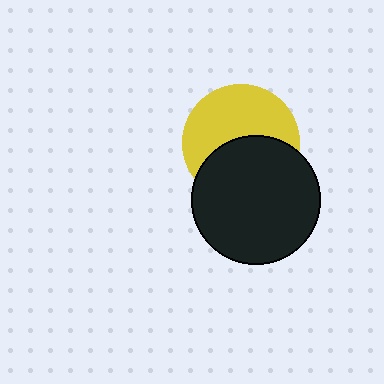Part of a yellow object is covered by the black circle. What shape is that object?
It is a circle.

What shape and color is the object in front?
The object in front is a black circle.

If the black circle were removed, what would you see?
You would see the complete yellow circle.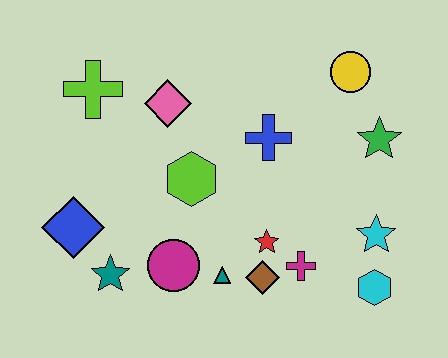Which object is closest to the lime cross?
The pink diamond is closest to the lime cross.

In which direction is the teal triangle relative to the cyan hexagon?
The teal triangle is to the left of the cyan hexagon.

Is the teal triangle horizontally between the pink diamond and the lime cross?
No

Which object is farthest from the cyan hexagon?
The lime cross is farthest from the cyan hexagon.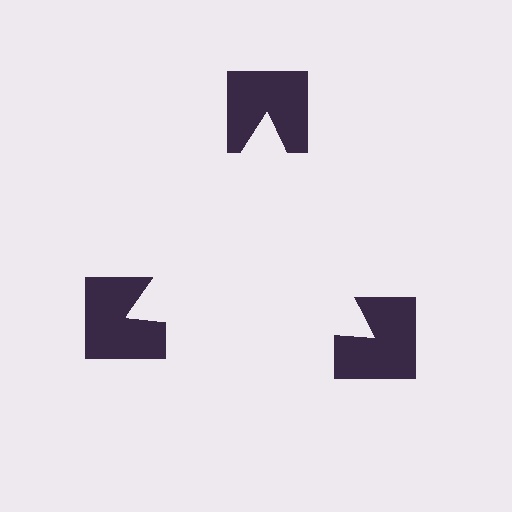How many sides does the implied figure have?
3 sides.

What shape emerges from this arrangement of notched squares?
An illusory triangle — its edges are inferred from the aligned wedge cuts in the notched squares, not physically drawn.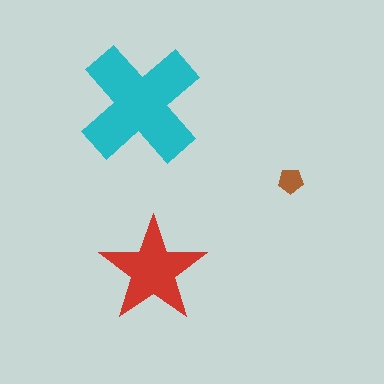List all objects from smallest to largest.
The brown pentagon, the red star, the cyan cross.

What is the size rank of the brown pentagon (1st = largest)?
3rd.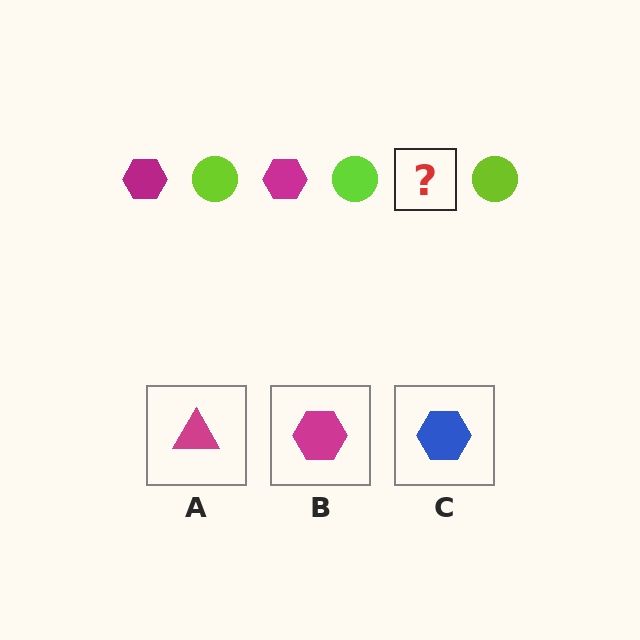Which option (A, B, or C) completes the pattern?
B.